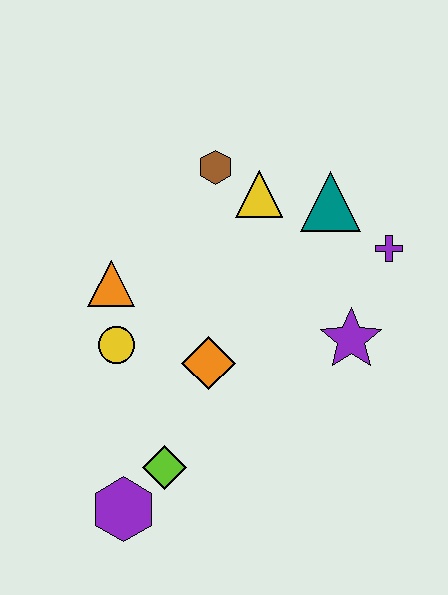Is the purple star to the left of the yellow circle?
No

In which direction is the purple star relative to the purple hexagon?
The purple star is to the right of the purple hexagon.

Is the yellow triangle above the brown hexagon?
No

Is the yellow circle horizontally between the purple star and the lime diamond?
No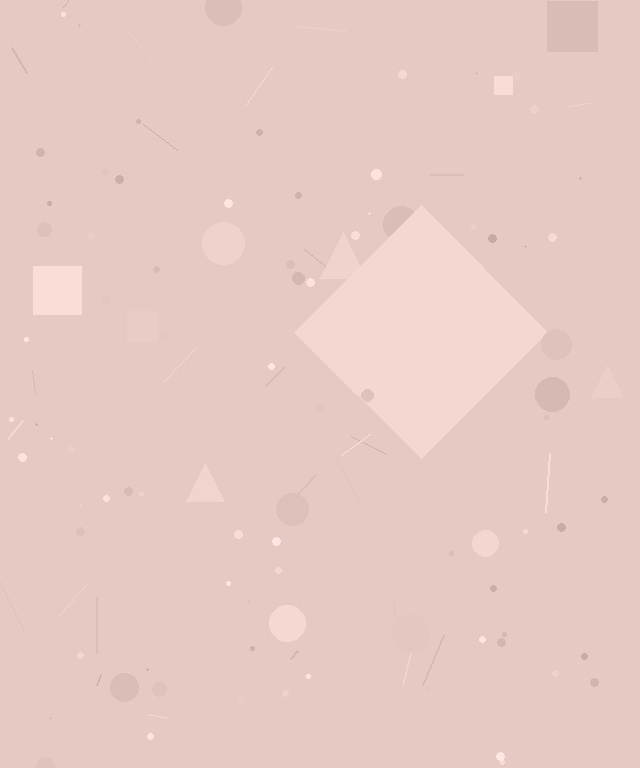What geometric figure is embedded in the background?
A diamond is embedded in the background.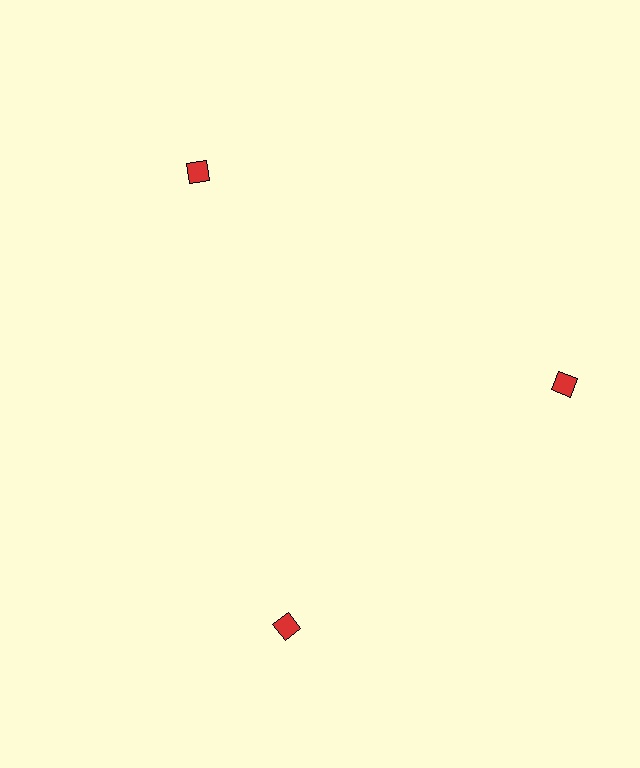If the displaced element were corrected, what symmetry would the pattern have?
It would have 3-fold rotational symmetry — the pattern would map onto itself every 120 degrees.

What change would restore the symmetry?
The symmetry would be restored by rotating it back into even spacing with its neighbors so that all 3 squares sit at equal angles and equal distance from the center.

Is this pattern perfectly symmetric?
No. The 3 red squares are arranged in a ring, but one element near the 7 o'clock position is rotated out of alignment along the ring, breaking the 3-fold rotational symmetry.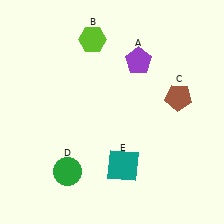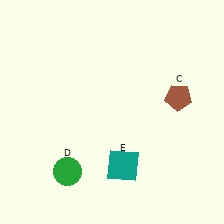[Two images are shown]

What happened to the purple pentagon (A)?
The purple pentagon (A) was removed in Image 2. It was in the top-right area of Image 1.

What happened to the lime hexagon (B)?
The lime hexagon (B) was removed in Image 2. It was in the top-left area of Image 1.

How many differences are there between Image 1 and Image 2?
There are 2 differences between the two images.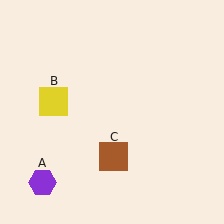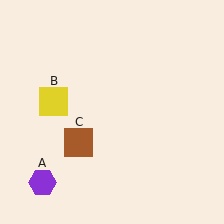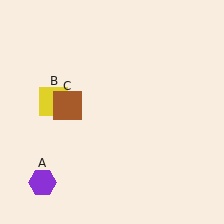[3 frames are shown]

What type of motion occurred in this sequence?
The brown square (object C) rotated clockwise around the center of the scene.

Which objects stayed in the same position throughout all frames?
Purple hexagon (object A) and yellow square (object B) remained stationary.